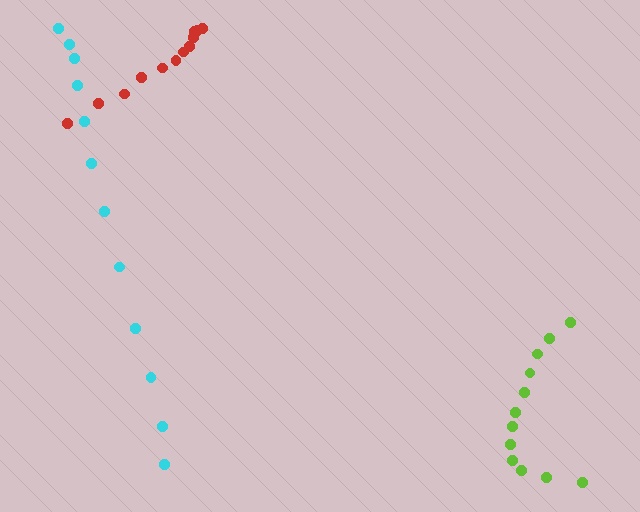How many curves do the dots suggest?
There are 3 distinct paths.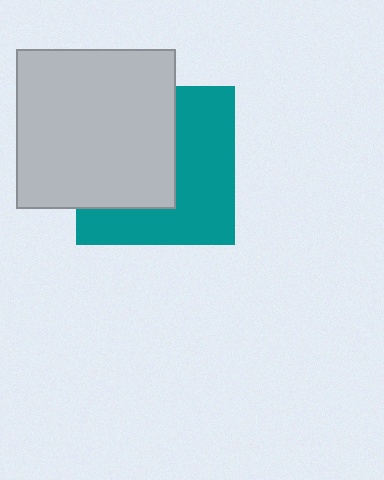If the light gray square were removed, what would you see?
You would see the complete teal square.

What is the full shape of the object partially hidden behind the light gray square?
The partially hidden object is a teal square.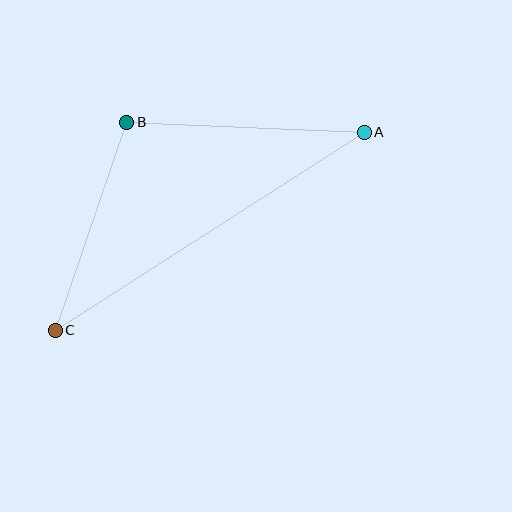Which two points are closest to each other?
Points B and C are closest to each other.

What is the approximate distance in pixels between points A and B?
The distance between A and B is approximately 238 pixels.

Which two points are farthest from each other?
Points A and C are farthest from each other.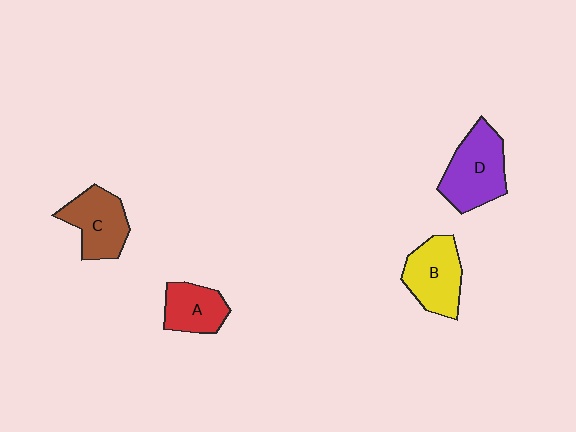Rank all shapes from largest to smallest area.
From largest to smallest: D (purple), B (yellow), C (brown), A (red).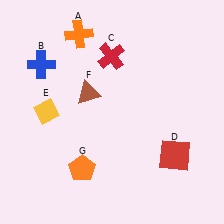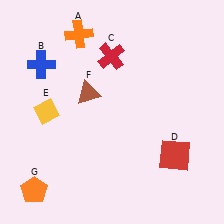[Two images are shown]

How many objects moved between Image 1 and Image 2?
1 object moved between the two images.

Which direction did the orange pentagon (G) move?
The orange pentagon (G) moved left.